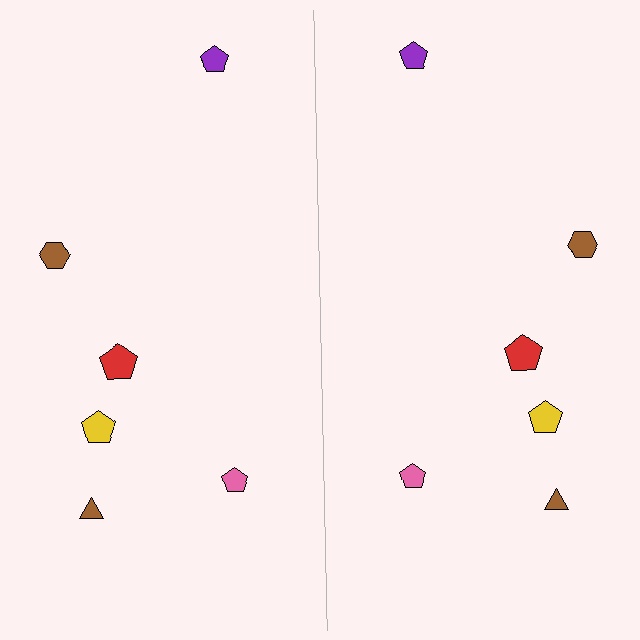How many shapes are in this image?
There are 12 shapes in this image.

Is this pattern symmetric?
Yes, this pattern has bilateral (reflection) symmetry.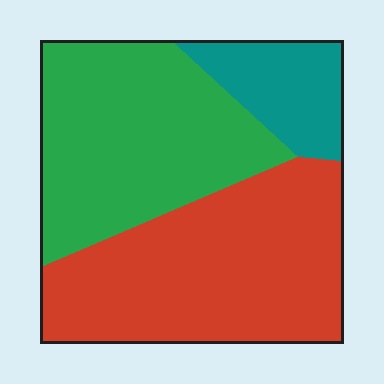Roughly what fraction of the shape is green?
Green takes up between a third and a half of the shape.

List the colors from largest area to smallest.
From largest to smallest: red, green, teal.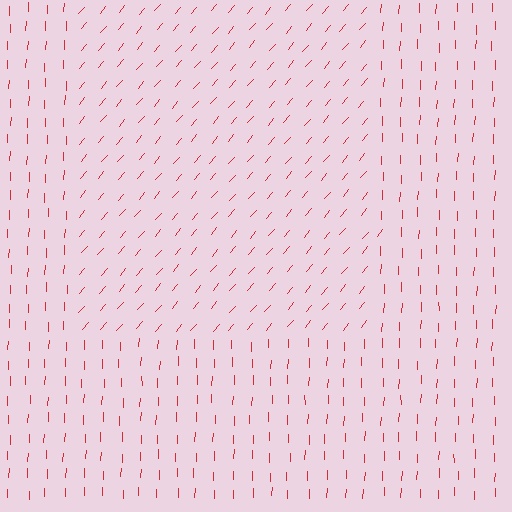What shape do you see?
I see a rectangle.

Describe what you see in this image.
The image is filled with small red line segments. A rectangle region in the image has lines oriented differently from the surrounding lines, creating a visible texture boundary.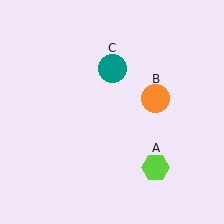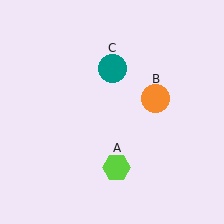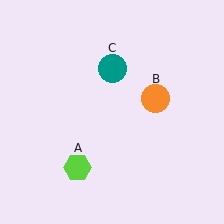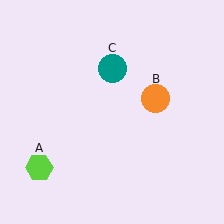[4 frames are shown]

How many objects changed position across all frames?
1 object changed position: lime hexagon (object A).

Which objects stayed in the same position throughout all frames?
Orange circle (object B) and teal circle (object C) remained stationary.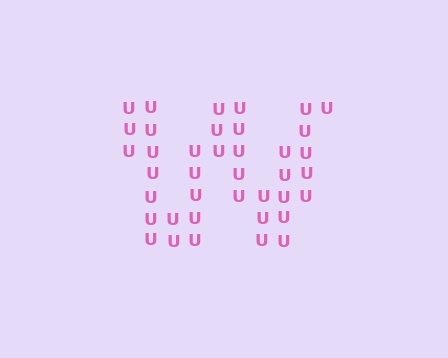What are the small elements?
The small elements are letter U's.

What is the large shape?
The large shape is the letter W.